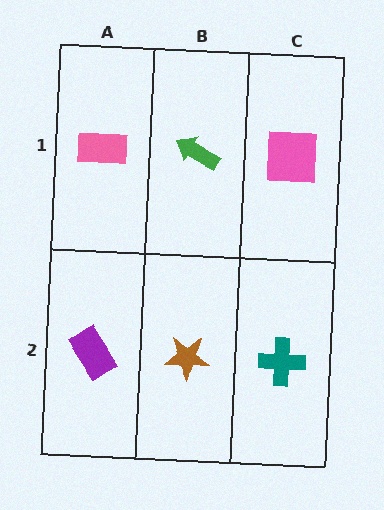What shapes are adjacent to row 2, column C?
A pink square (row 1, column C), a brown star (row 2, column B).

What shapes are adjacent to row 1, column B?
A brown star (row 2, column B), a pink rectangle (row 1, column A), a pink square (row 1, column C).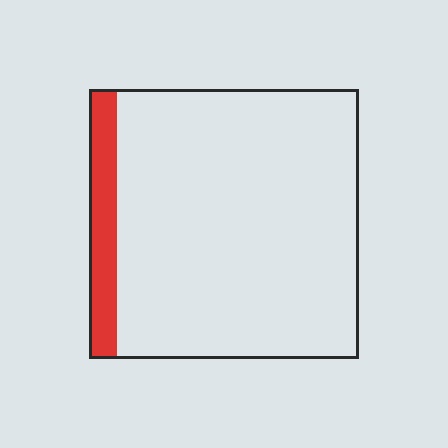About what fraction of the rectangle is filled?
About one tenth (1/10).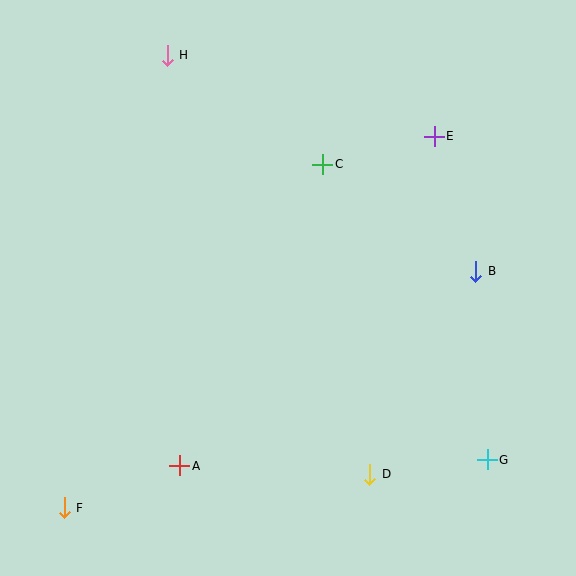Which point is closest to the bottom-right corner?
Point G is closest to the bottom-right corner.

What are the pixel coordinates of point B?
Point B is at (476, 271).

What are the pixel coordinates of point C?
Point C is at (323, 164).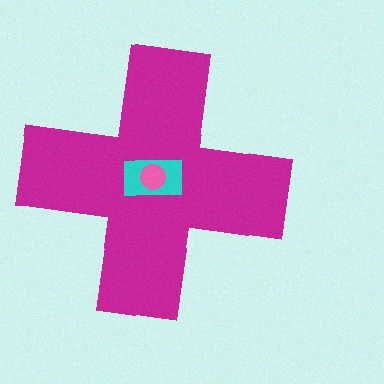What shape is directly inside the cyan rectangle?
The pink circle.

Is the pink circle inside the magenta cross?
Yes.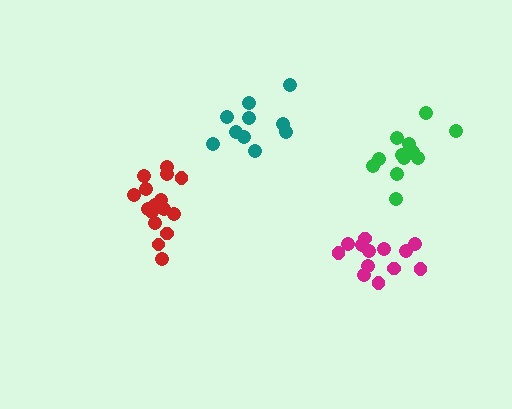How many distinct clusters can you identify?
There are 4 distinct clusters.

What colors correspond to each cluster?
The clusters are colored: teal, red, magenta, green.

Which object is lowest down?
The magenta cluster is bottommost.